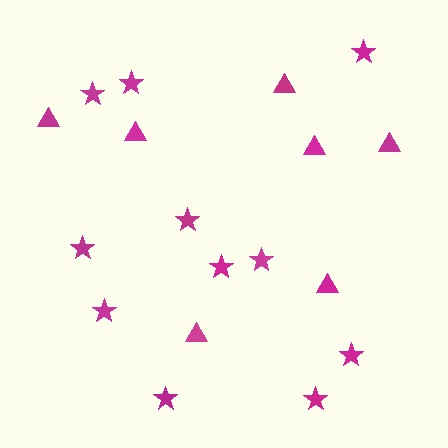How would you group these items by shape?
There are 2 groups: one group of triangles (7) and one group of stars (11).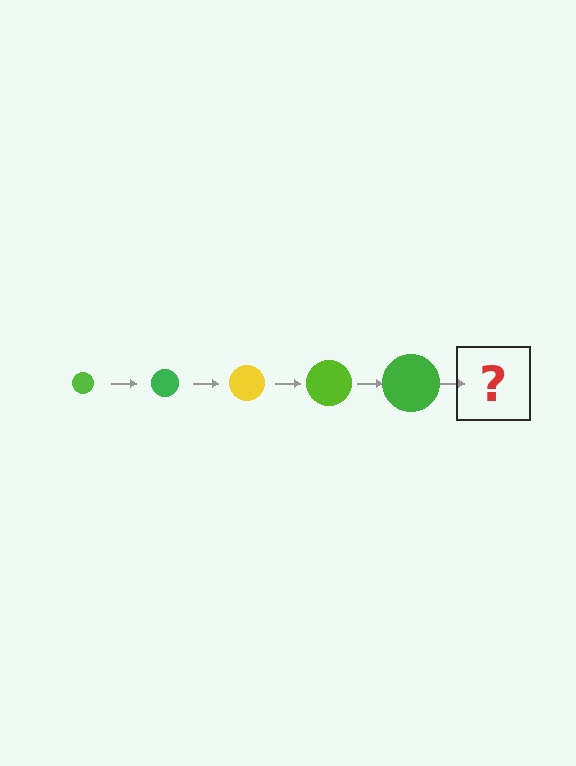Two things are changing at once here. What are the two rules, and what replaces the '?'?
The two rules are that the circle grows larger each step and the color cycles through lime, green, and yellow. The '?' should be a yellow circle, larger than the previous one.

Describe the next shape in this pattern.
It should be a yellow circle, larger than the previous one.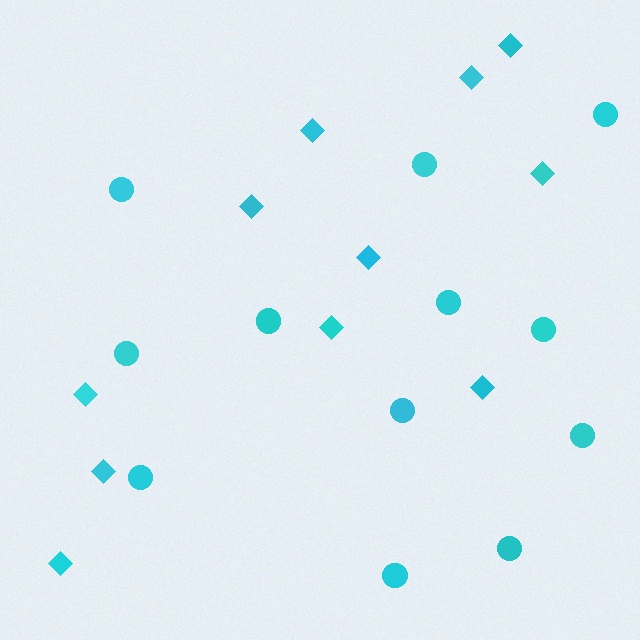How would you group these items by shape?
There are 2 groups: one group of circles (12) and one group of diamonds (11).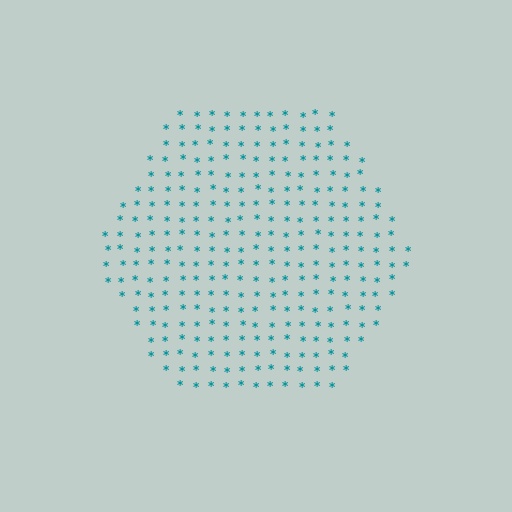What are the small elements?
The small elements are asterisks.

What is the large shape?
The large shape is a hexagon.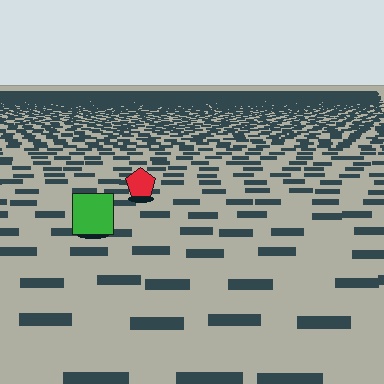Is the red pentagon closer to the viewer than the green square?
No. The green square is closer — you can tell from the texture gradient: the ground texture is coarser near it.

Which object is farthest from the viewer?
The red pentagon is farthest from the viewer. It appears smaller and the ground texture around it is denser.